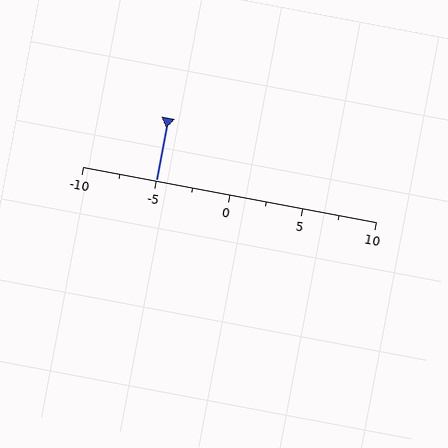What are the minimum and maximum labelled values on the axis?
The axis runs from -10 to 10.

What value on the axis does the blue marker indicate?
The marker indicates approximately -5.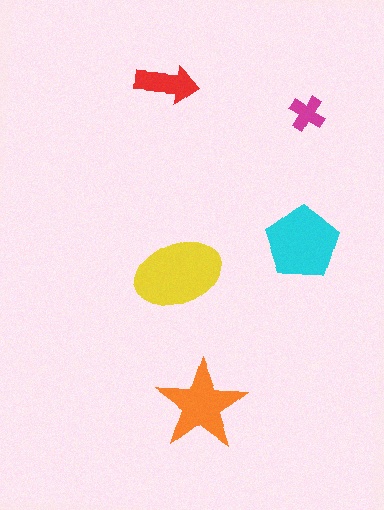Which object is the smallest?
The magenta cross.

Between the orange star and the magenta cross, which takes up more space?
The orange star.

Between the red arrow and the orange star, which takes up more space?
The orange star.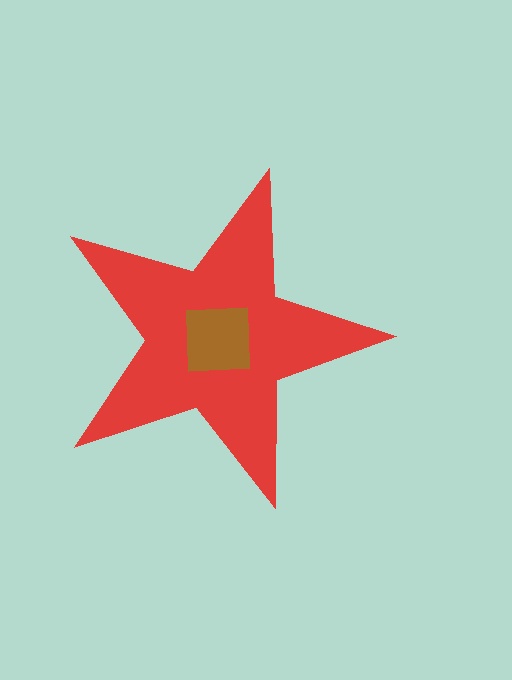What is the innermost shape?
The brown square.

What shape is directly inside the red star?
The brown square.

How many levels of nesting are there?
2.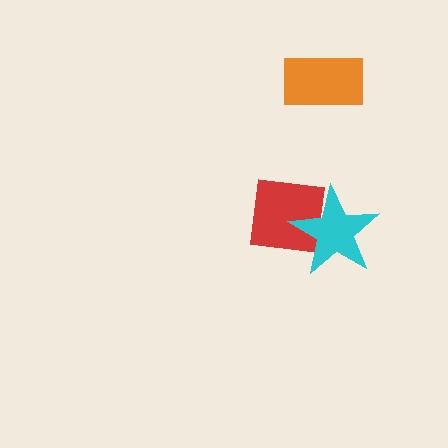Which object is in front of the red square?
The cyan star is in front of the red square.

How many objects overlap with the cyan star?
1 object overlaps with the cyan star.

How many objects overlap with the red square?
1 object overlaps with the red square.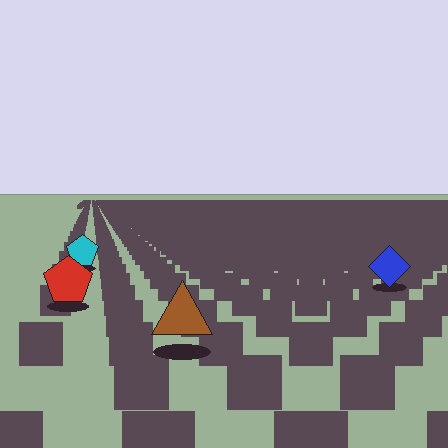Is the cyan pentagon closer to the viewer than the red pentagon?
No. The red pentagon is closer — you can tell from the texture gradient: the ground texture is coarser near it.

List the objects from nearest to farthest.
From nearest to farthest: the brown triangle, the red pentagon, the blue diamond, the cyan pentagon.